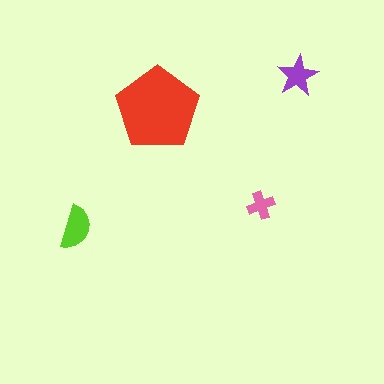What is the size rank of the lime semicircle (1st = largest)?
2nd.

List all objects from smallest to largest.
The pink cross, the purple star, the lime semicircle, the red pentagon.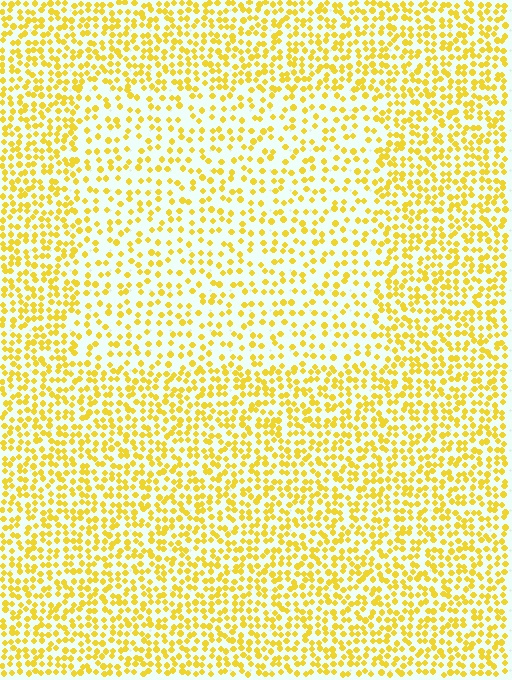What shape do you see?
I see a rectangle.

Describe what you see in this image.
The image contains small yellow elements arranged at two different densities. A rectangle-shaped region is visible where the elements are less densely packed than the surrounding area.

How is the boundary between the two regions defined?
The boundary is defined by a change in element density (approximately 1.8x ratio). All elements are the same color, size, and shape.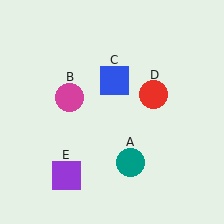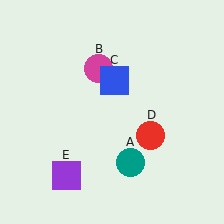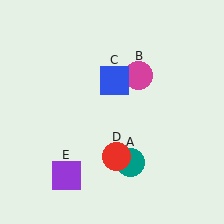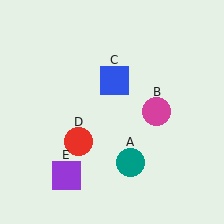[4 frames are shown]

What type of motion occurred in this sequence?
The magenta circle (object B), red circle (object D) rotated clockwise around the center of the scene.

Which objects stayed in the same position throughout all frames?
Teal circle (object A) and blue square (object C) and purple square (object E) remained stationary.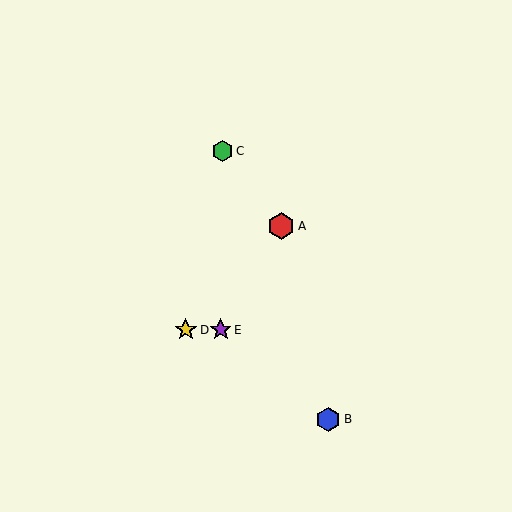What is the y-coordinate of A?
Object A is at y≈226.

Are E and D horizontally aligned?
Yes, both are at y≈330.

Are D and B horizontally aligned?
No, D is at y≈330 and B is at y≈419.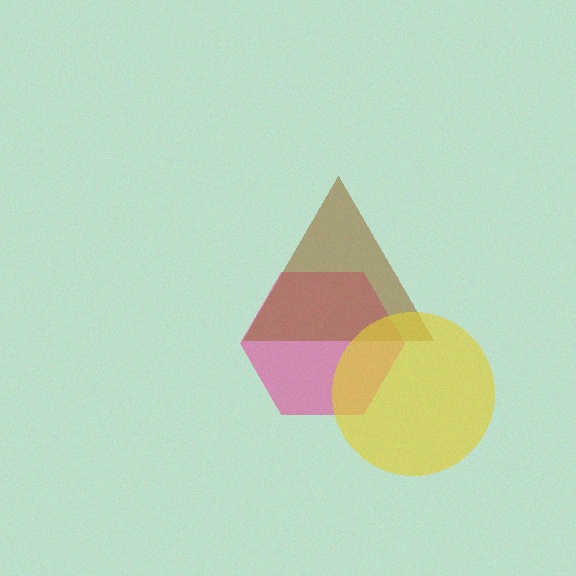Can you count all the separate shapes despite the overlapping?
Yes, there are 3 separate shapes.